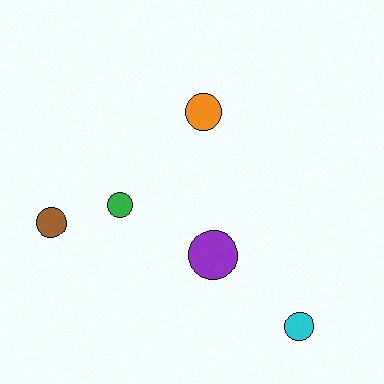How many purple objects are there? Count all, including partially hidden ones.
There is 1 purple object.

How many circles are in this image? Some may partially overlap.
There are 5 circles.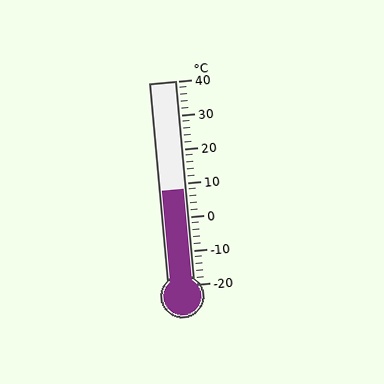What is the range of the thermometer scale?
The thermometer scale ranges from -20°C to 40°C.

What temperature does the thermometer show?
The thermometer shows approximately 8°C.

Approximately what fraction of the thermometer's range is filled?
The thermometer is filled to approximately 45% of its range.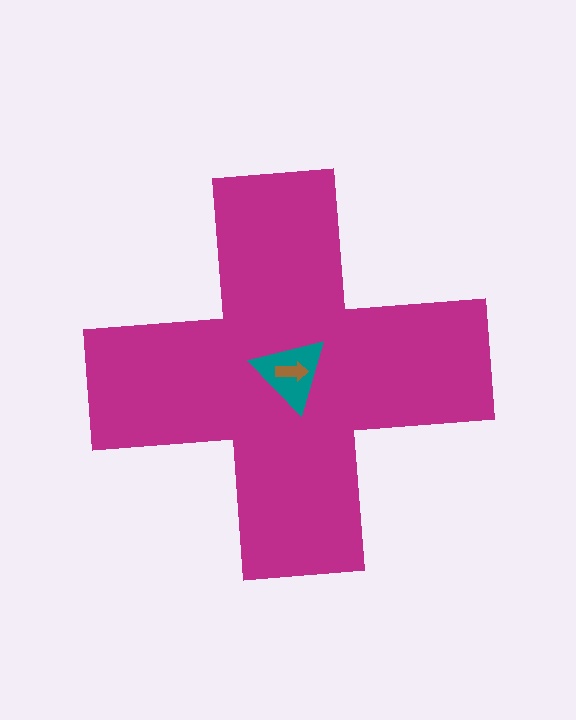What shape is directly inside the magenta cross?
The teal triangle.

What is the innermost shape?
The brown arrow.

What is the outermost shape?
The magenta cross.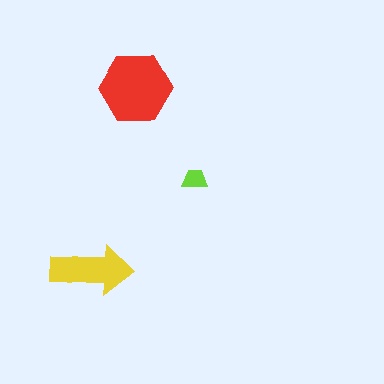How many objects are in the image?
There are 3 objects in the image.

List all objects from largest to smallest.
The red hexagon, the yellow arrow, the lime trapezoid.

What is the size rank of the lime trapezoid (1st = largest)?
3rd.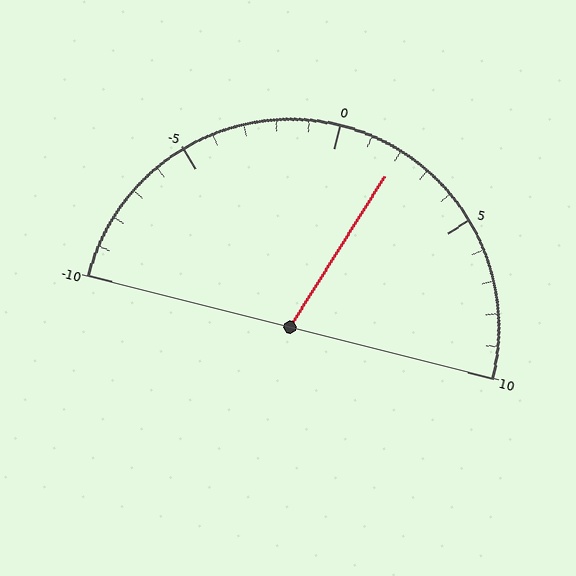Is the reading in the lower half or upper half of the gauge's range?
The reading is in the upper half of the range (-10 to 10).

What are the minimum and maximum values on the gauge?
The gauge ranges from -10 to 10.